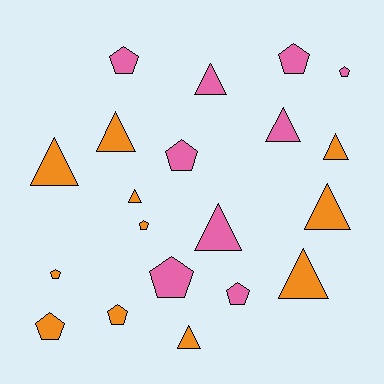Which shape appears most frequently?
Triangle, with 10 objects.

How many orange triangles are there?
There are 7 orange triangles.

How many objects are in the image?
There are 20 objects.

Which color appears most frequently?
Orange, with 11 objects.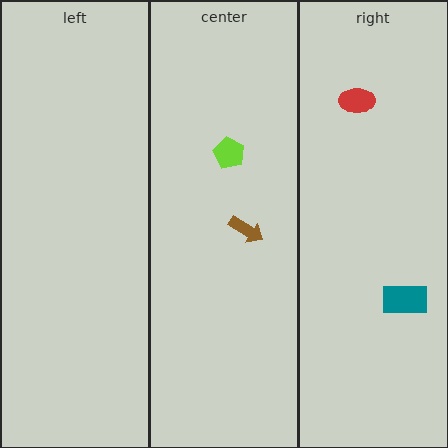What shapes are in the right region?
The red ellipse, the teal rectangle.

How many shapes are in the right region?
2.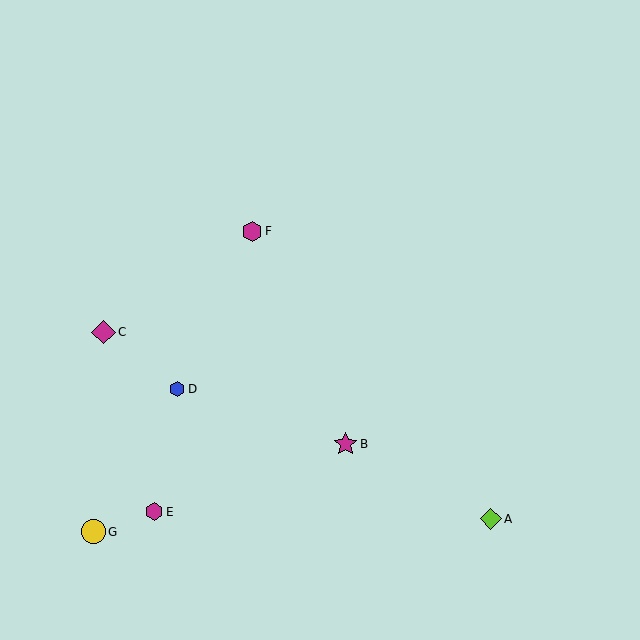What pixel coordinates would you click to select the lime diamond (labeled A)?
Click at (491, 519) to select the lime diamond A.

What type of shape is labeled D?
Shape D is a blue hexagon.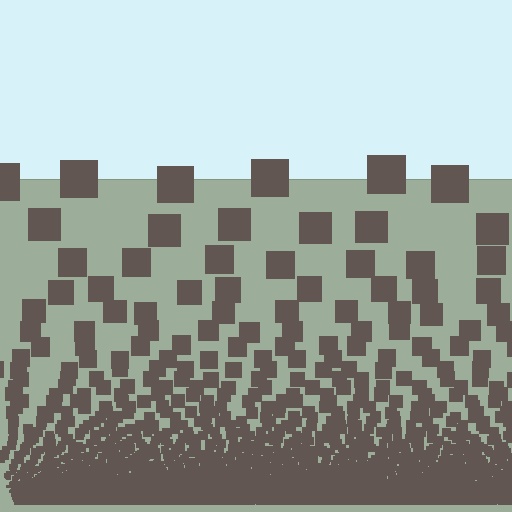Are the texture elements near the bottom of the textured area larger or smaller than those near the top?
Smaller. The gradient is inverted — elements near the bottom are smaller and denser.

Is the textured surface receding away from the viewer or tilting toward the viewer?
The surface appears to tilt toward the viewer. Texture elements get larger and sparser toward the top.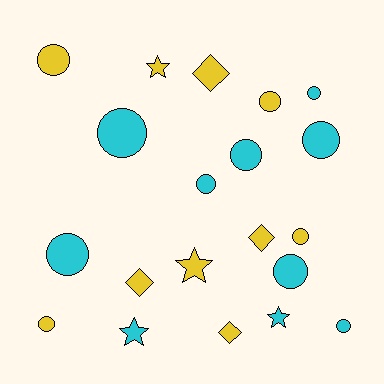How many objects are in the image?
There are 20 objects.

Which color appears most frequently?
Cyan, with 10 objects.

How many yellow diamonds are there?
There are 4 yellow diamonds.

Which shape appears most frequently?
Circle, with 12 objects.